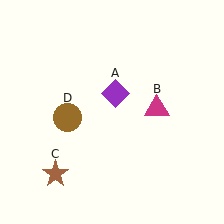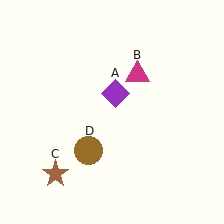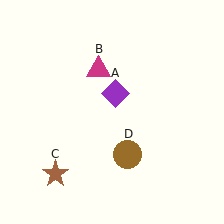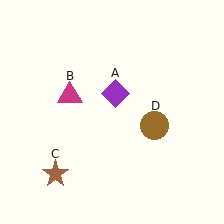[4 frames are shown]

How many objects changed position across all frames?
2 objects changed position: magenta triangle (object B), brown circle (object D).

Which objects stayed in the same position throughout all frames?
Purple diamond (object A) and brown star (object C) remained stationary.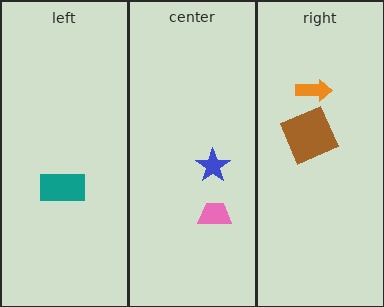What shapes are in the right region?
The orange arrow, the brown square.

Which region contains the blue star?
The center region.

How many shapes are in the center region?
2.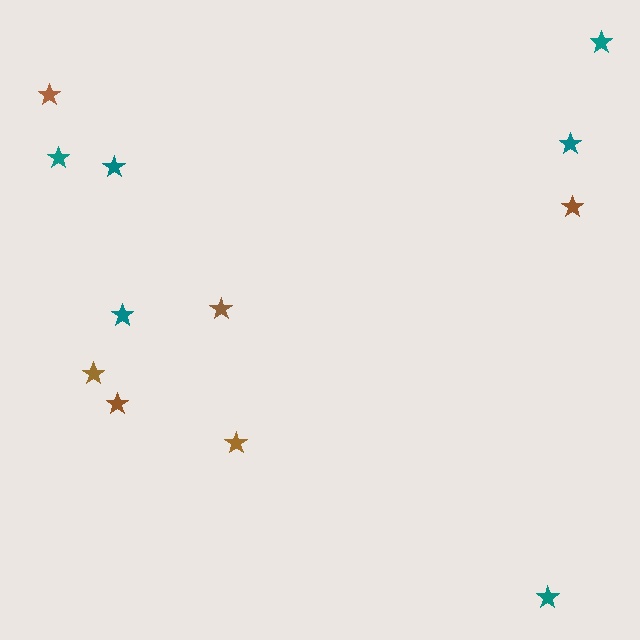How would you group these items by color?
There are 2 groups: one group of brown stars (6) and one group of teal stars (6).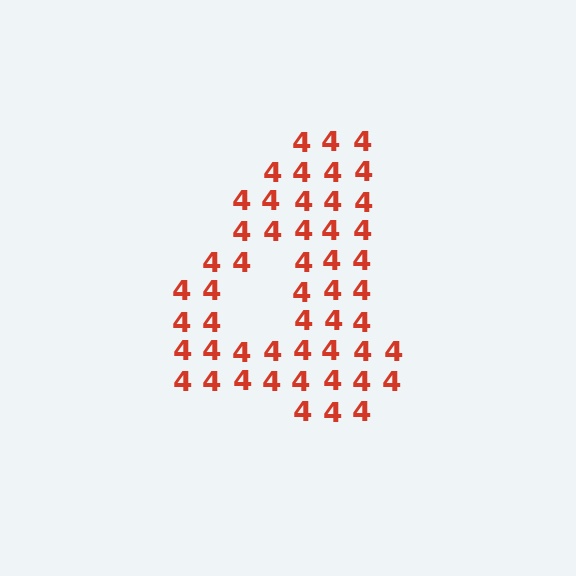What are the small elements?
The small elements are digit 4's.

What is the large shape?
The large shape is the digit 4.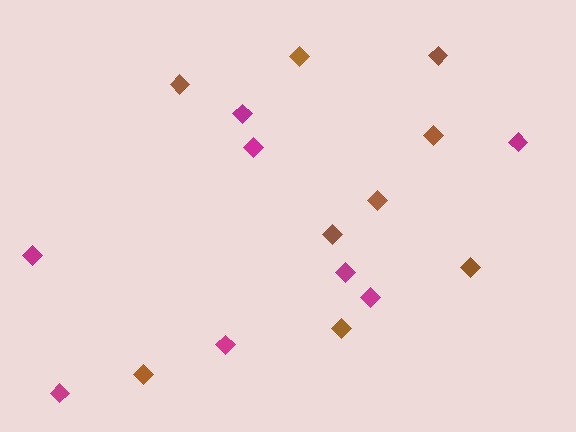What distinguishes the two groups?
There are 2 groups: one group of magenta diamonds (8) and one group of brown diamonds (9).